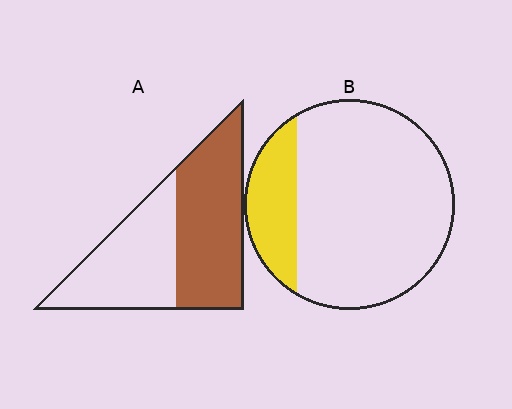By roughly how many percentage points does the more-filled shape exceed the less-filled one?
By roughly 35 percentage points (A over B).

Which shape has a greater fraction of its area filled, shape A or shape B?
Shape A.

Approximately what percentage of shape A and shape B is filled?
A is approximately 55% and B is approximately 20%.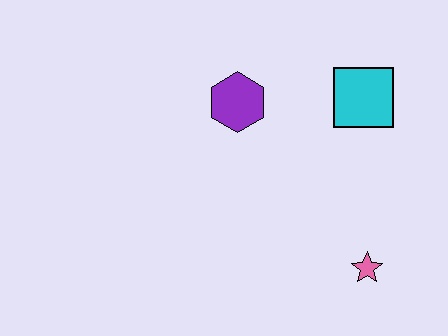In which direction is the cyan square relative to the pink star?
The cyan square is above the pink star.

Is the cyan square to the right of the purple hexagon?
Yes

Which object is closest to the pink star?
The cyan square is closest to the pink star.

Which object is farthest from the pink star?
The purple hexagon is farthest from the pink star.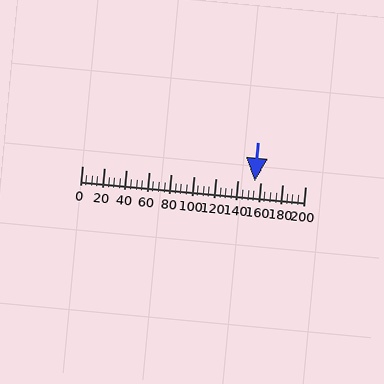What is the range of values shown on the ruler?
The ruler shows values from 0 to 200.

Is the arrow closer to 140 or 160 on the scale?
The arrow is closer to 160.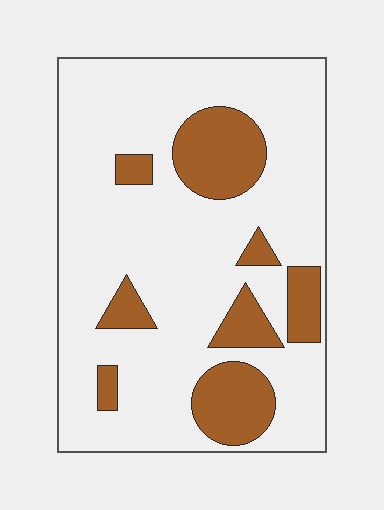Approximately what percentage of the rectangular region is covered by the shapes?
Approximately 20%.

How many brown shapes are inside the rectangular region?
8.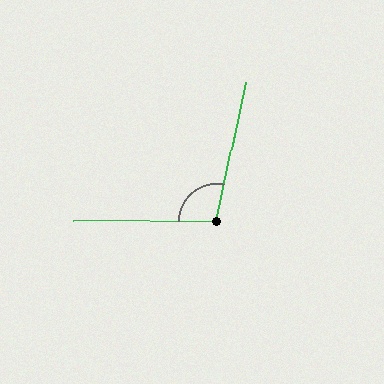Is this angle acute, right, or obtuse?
It is obtuse.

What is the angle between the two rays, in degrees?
Approximately 102 degrees.